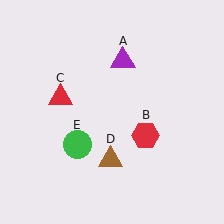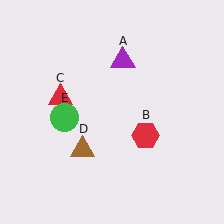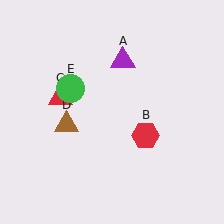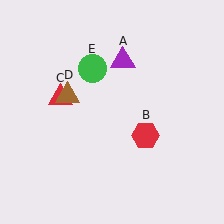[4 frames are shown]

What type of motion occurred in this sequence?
The brown triangle (object D), green circle (object E) rotated clockwise around the center of the scene.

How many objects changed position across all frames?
2 objects changed position: brown triangle (object D), green circle (object E).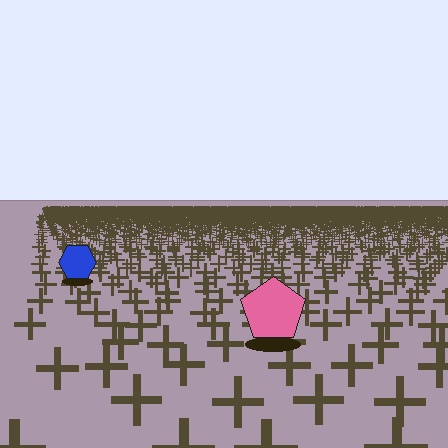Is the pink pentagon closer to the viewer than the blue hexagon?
Yes. The pink pentagon is closer — you can tell from the texture gradient: the ground texture is coarser near it.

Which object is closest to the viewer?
The pink pentagon is closest. The texture marks near it are larger and more spread out.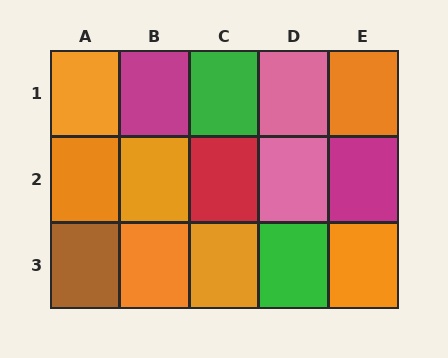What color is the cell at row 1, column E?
Orange.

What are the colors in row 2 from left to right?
Orange, orange, red, pink, magenta.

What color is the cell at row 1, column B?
Magenta.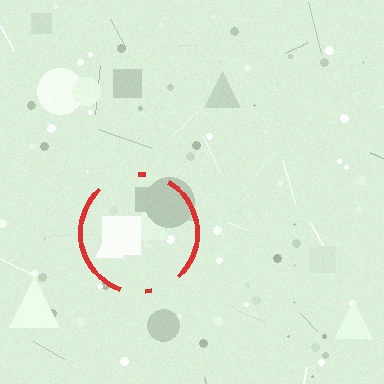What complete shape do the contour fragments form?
The contour fragments form a circle.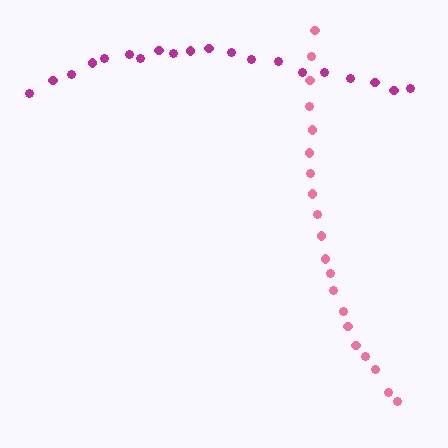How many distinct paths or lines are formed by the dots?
There are 2 distinct paths.